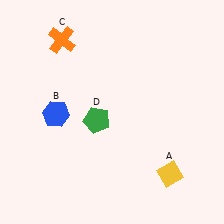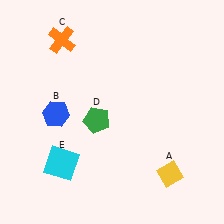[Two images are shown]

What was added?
A cyan square (E) was added in Image 2.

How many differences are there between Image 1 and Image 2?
There is 1 difference between the two images.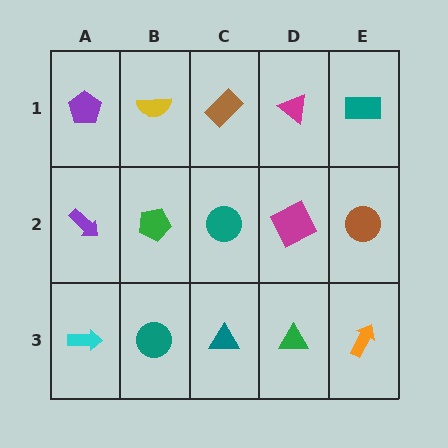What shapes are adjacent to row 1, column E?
A brown circle (row 2, column E), a magenta triangle (row 1, column D).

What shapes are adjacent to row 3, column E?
A brown circle (row 2, column E), a green triangle (row 3, column D).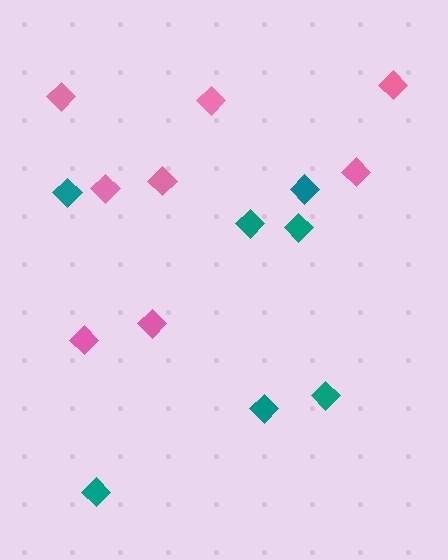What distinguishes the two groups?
There are 2 groups: one group of pink diamonds (8) and one group of teal diamonds (7).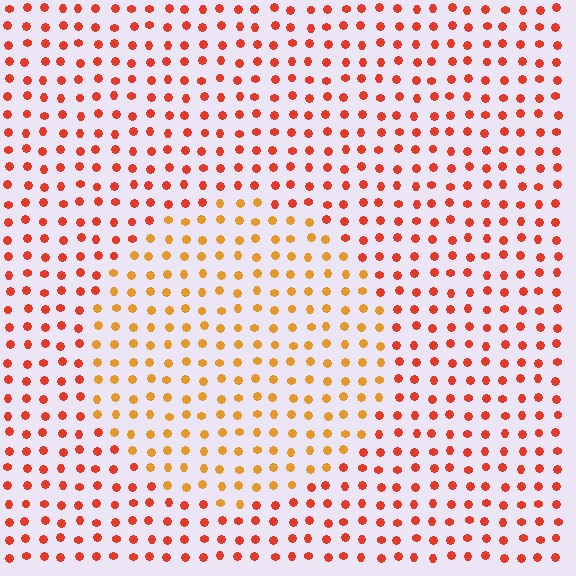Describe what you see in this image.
The image is filled with small red elements in a uniform arrangement. A circle-shaped region is visible where the elements are tinted to a slightly different hue, forming a subtle color boundary.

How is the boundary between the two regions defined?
The boundary is defined purely by a slight shift in hue (about 31 degrees). Spacing, size, and orientation are identical on both sides.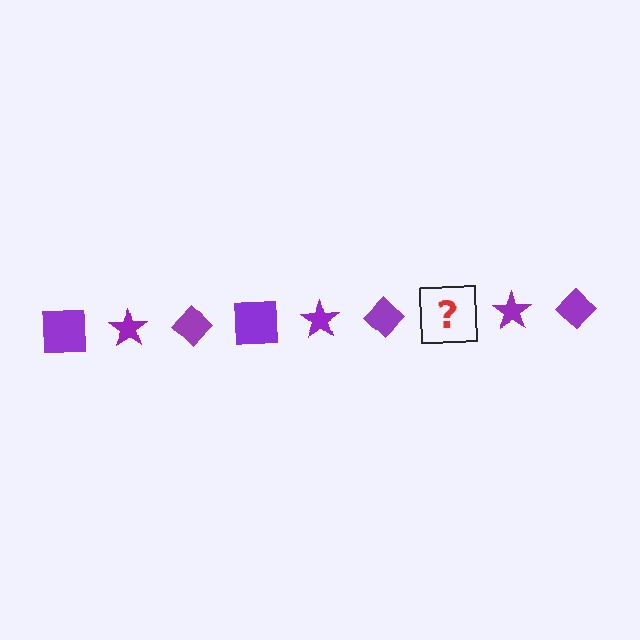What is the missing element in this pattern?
The missing element is a purple square.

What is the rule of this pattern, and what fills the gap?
The rule is that the pattern cycles through square, star, diamond shapes in purple. The gap should be filled with a purple square.